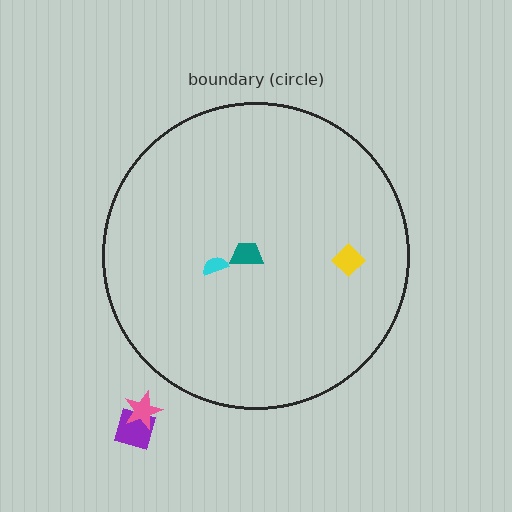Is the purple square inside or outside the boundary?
Outside.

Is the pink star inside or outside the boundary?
Outside.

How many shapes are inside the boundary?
3 inside, 2 outside.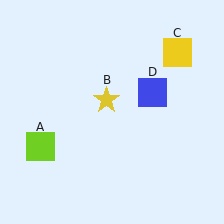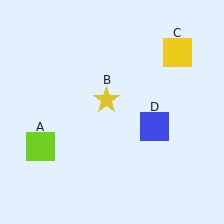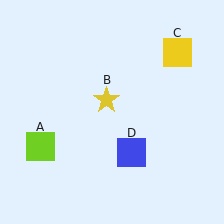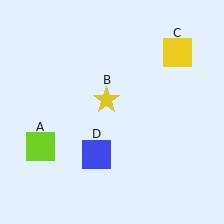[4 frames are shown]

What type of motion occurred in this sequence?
The blue square (object D) rotated clockwise around the center of the scene.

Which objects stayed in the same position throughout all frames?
Lime square (object A) and yellow star (object B) and yellow square (object C) remained stationary.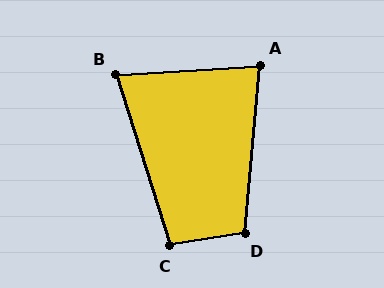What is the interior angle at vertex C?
Approximately 99 degrees (obtuse).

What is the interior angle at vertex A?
Approximately 81 degrees (acute).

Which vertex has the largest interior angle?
D, at approximately 104 degrees.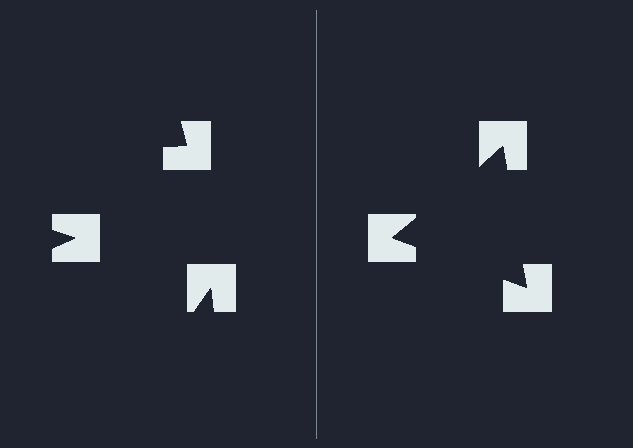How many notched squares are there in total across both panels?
6 — 3 on each side.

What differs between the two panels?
The notched squares are positioned identically on both sides; only the wedge orientations differ. On the right they align to a triangle; on the left they are misaligned.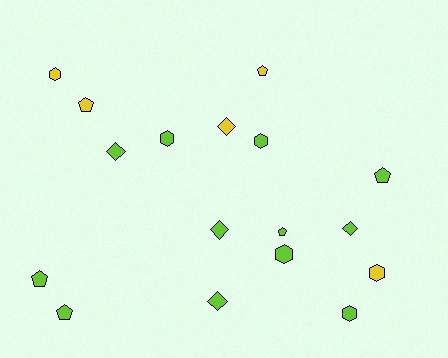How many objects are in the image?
There are 17 objects.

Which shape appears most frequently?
Pentagon, with 6 objects.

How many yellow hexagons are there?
There are 2 yellow hexagons.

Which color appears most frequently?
Lime, with 12 objects.